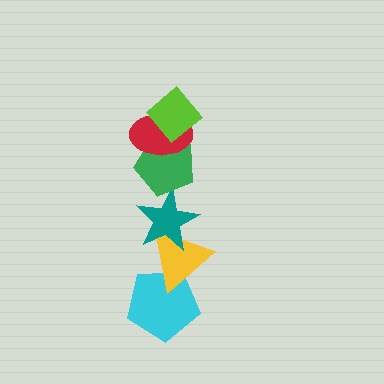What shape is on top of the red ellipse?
The lime diamond is on top of the red ellipse.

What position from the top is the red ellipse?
The red ellipse is 2nd from the top.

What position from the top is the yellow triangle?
The yellow triangle is 5th from the top.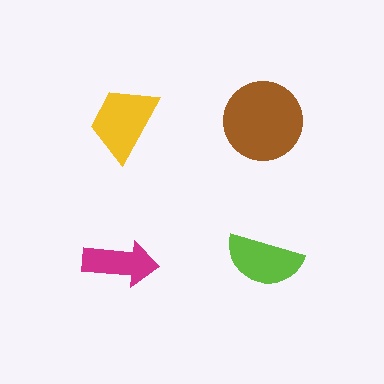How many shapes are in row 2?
2 shapes.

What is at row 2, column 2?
A lime semicircle.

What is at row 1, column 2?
A brown circle.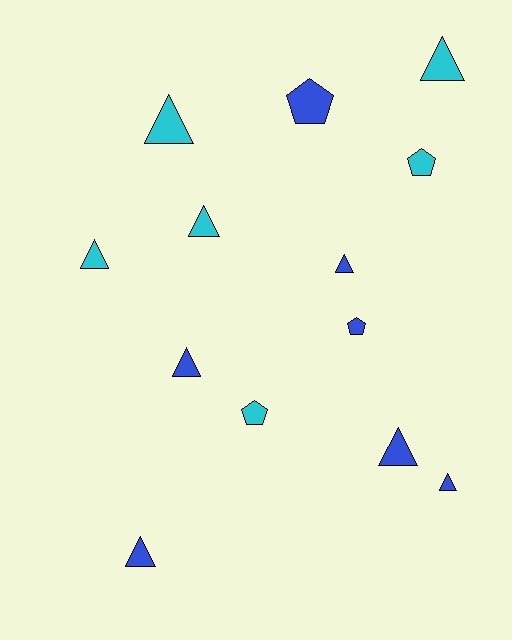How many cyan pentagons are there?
There are 2 cyan pentagons.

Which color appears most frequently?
Blue, with 7 objects.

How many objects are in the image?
There are 13 objects.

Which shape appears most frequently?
Triangle, with 9 objects.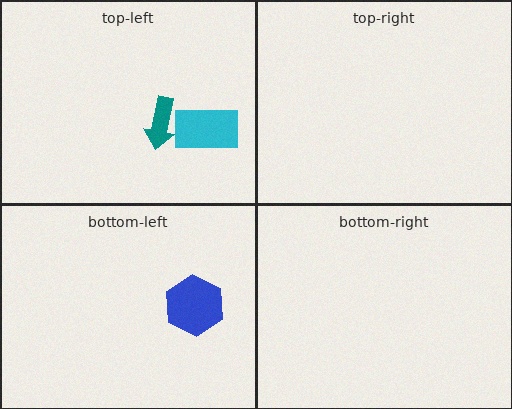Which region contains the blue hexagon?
The bottom-left region.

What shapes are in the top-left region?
The teal arrow, the cyan rectangle.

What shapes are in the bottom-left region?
The blue hexagon.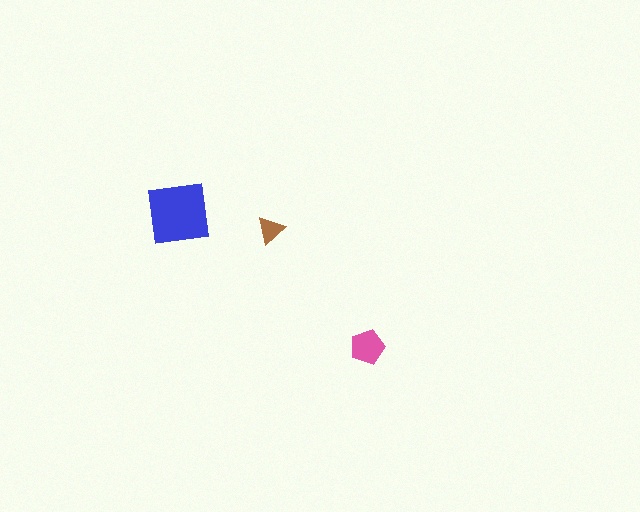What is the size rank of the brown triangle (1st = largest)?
3rd.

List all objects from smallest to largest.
The brown triangle, the pink pentagon, the blue square.